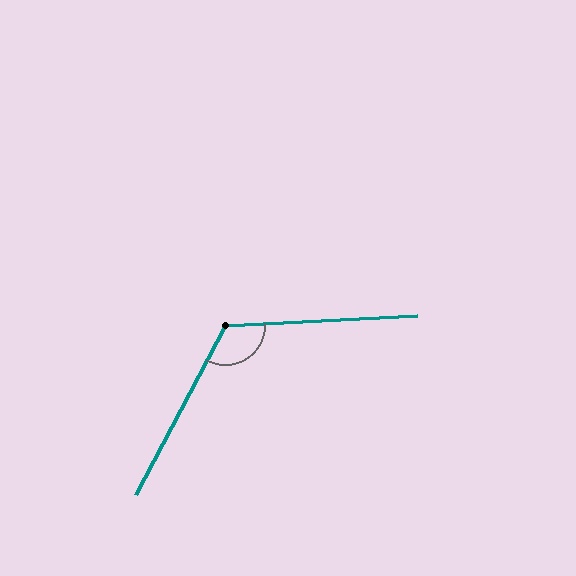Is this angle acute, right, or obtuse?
It is obtuse.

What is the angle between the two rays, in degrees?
Approximately 121 degrees.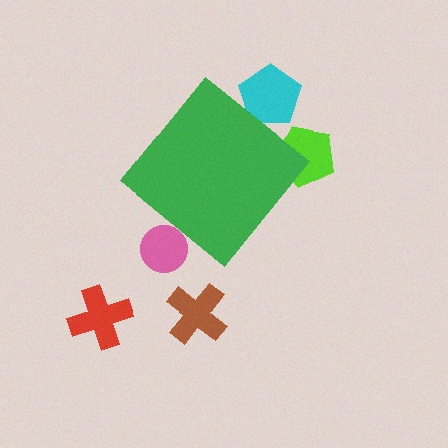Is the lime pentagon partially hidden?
Yes, the lime pentagon is partially hidden behind the green diamond.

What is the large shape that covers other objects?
A green diamond.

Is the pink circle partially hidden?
Yes, the pink circle is partially hidden behind the green diamond.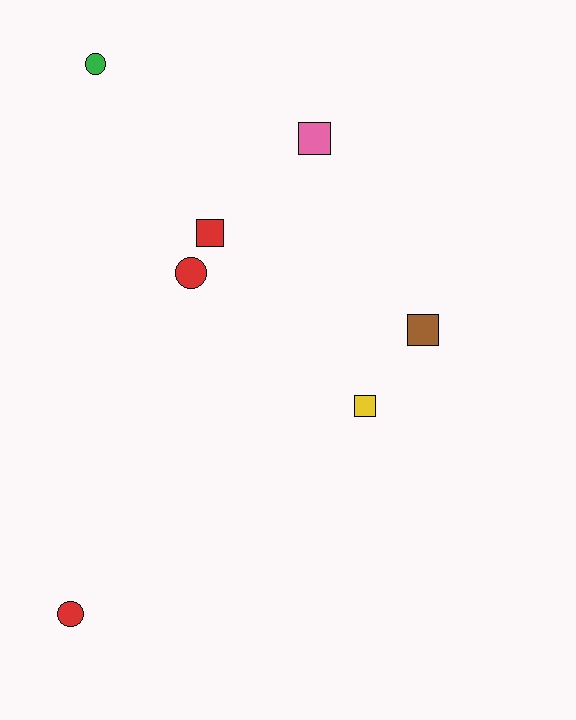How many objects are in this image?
There are 7 objects.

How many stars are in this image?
There are no stars.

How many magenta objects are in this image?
There are no magenta objects.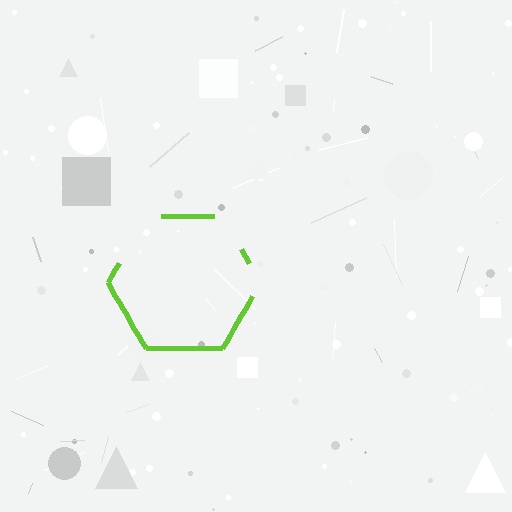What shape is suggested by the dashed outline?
The dashed outline suggests a hexagon.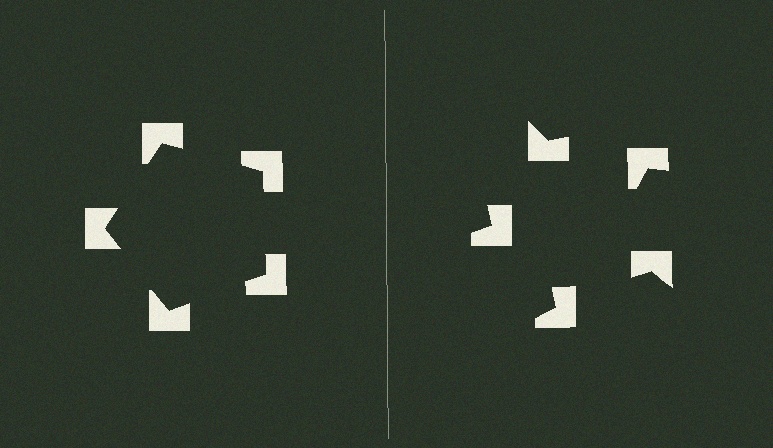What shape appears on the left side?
An illusory pentagon.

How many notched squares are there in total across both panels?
10 — 5 on each side.